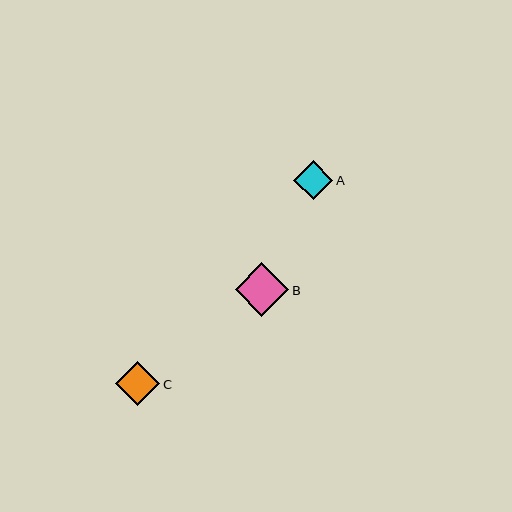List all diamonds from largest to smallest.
From largest to smallest: B, C, A.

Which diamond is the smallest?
Diamond A is the smallest with a size of approximately 39 pixels.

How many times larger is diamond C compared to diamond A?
Diamond C is approximately 1.1 times the size of diamond A.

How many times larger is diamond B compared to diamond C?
Diamond B is approximately 1.2 times the size of diamond C.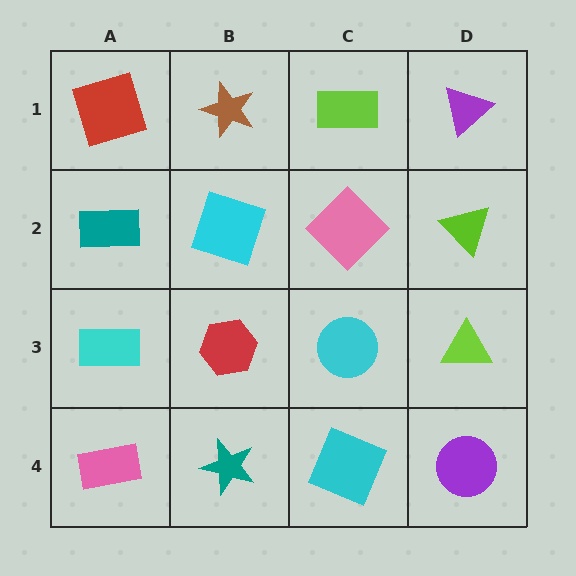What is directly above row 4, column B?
A red hexagon.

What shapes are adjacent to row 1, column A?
A teal rectangle (row 2, column A), a brown star (row 1, column B).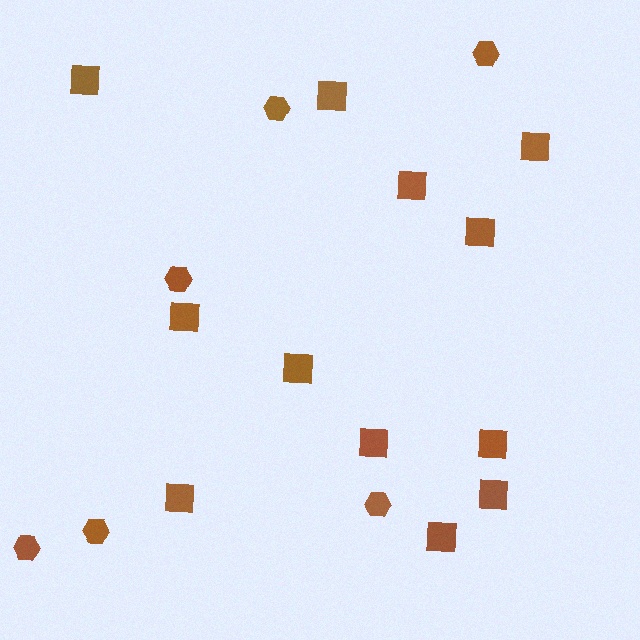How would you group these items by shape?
There are 2 groups: one group of hexagons (6) and one group of squares (12).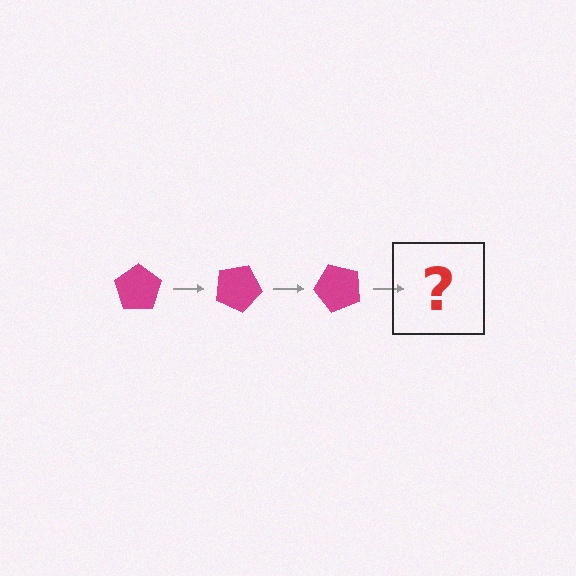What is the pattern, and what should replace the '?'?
The pattern is that the pentagon rotates 25 degrees each step. The '?' should be a magenta pentagon rotated 75 degrees.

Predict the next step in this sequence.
The next step is a magenta pentagon rotated 75 degrees.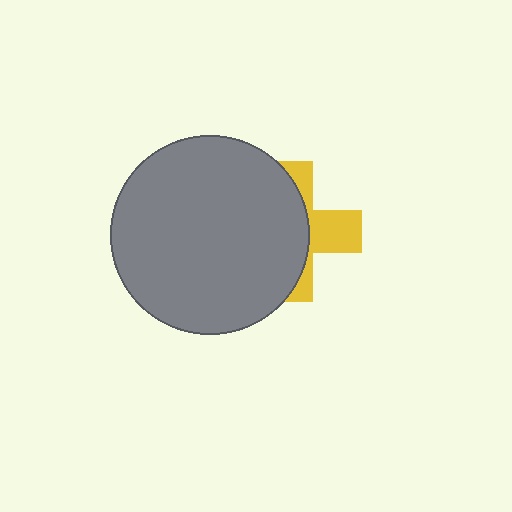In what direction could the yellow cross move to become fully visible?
The yellow cross could move right. That would shift it out from behind the gray circle entirely.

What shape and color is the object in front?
The object in front is a gray circle.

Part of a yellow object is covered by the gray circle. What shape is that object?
It is a cross.